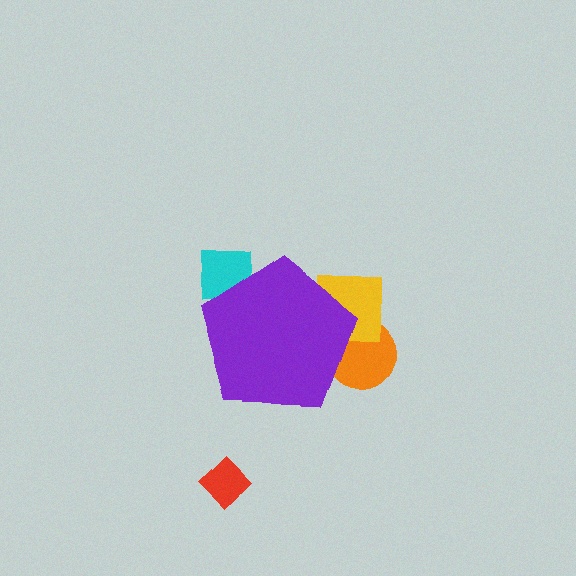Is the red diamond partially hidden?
No, the red diamond is fully visible.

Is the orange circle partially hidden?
Yes, the orange circle is partially hidden behind the purple pentagon.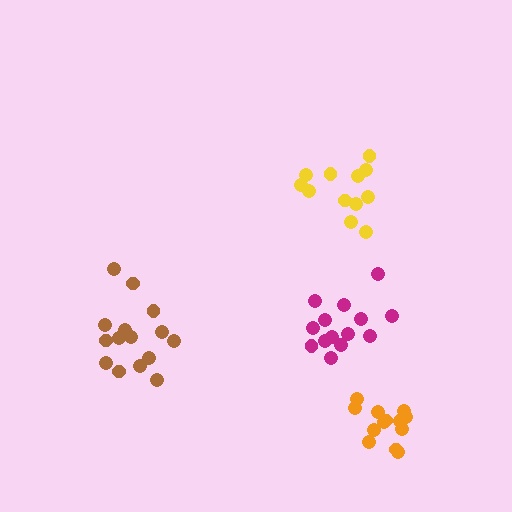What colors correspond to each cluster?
The clusters are colored: yellow, brown, magenta, orange.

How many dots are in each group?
Group 1: 12 dots, Group 2: 16 dots, Group 3: 14 dots, Group 4: 14 dots (56 total).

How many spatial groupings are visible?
There are 4 spatial groupings.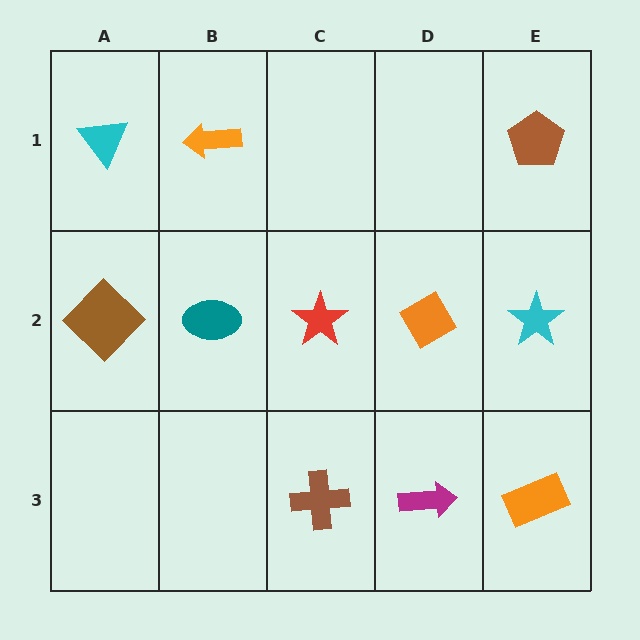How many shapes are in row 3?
3 shapes.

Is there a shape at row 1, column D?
No, that cell is empty.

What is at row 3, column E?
An orange rectangle.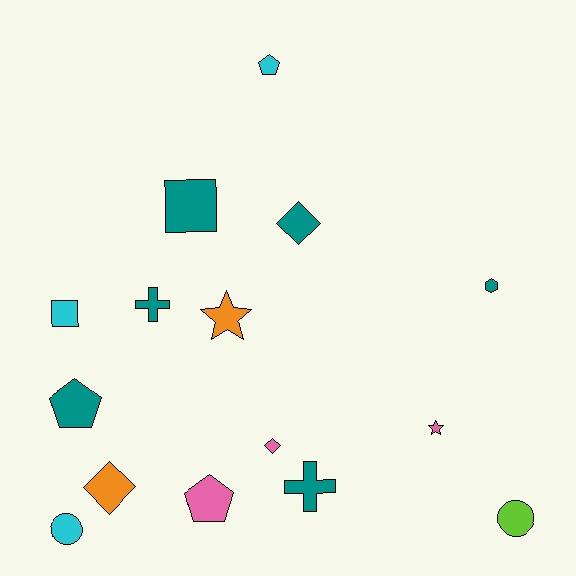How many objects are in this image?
There are 15 objects.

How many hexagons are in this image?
There is 1 hexagon.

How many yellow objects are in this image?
There are no yellow objects.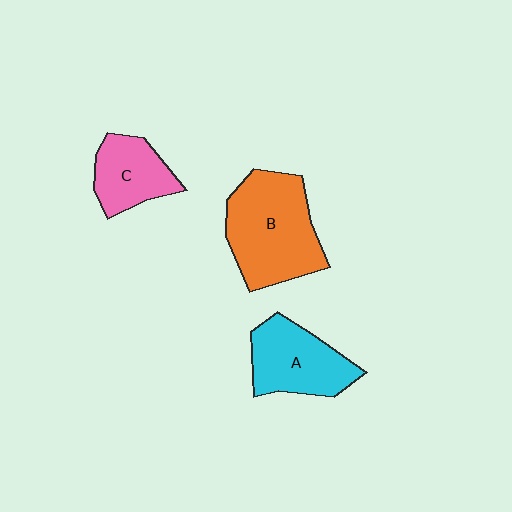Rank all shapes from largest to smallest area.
From largest to smallest: B (orange), A (cyan), C (pink).